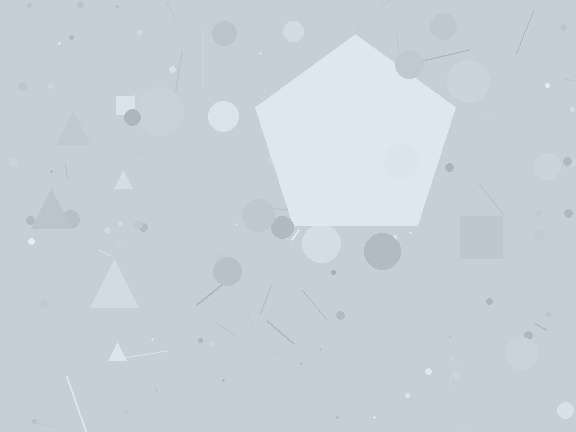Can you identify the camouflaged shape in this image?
The camouflaged shape is a pentagon.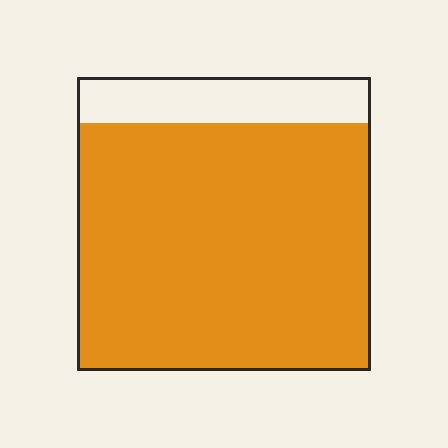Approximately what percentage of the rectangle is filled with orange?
Approximately 85%.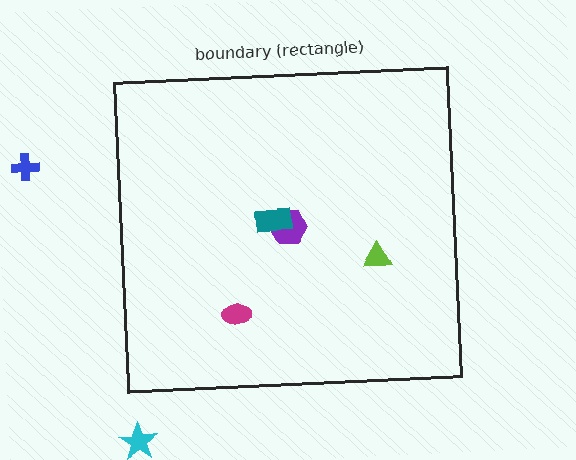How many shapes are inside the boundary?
4 inside, 2 outside.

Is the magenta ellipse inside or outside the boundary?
Inside.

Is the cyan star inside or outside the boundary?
Outside.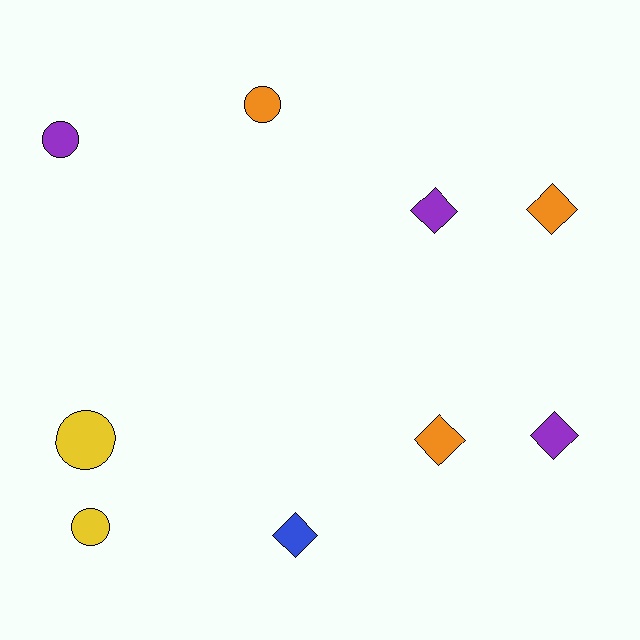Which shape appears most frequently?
Diamond, with 5 objects.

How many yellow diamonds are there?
There are no yellow diamonds.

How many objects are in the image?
There are 9 objects.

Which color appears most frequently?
Purple, with 3 objects.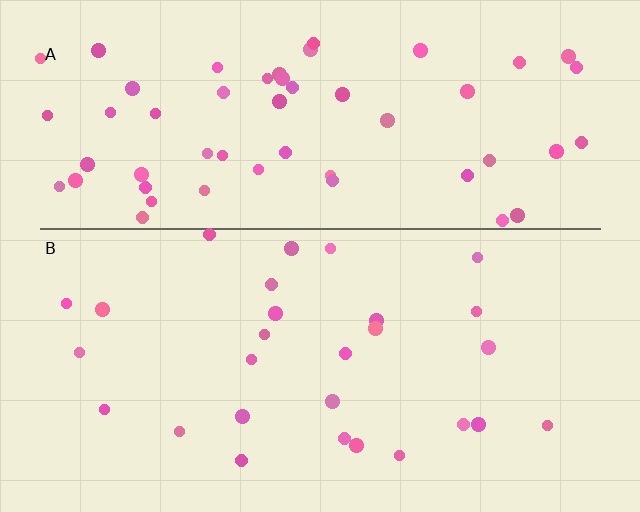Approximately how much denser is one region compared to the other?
Approximately 2.0× — region A over region B.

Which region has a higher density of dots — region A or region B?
A (the top).